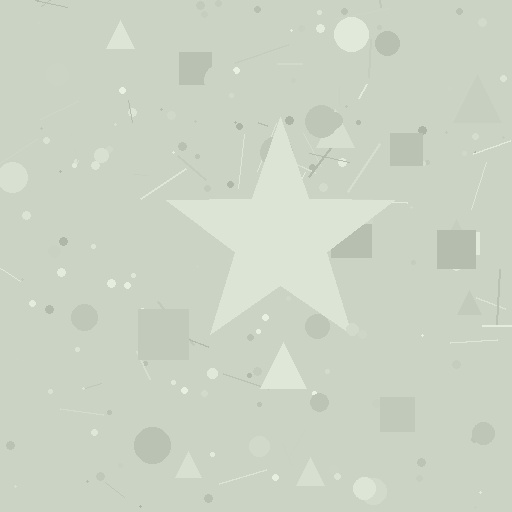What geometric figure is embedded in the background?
A star is embedded in the background.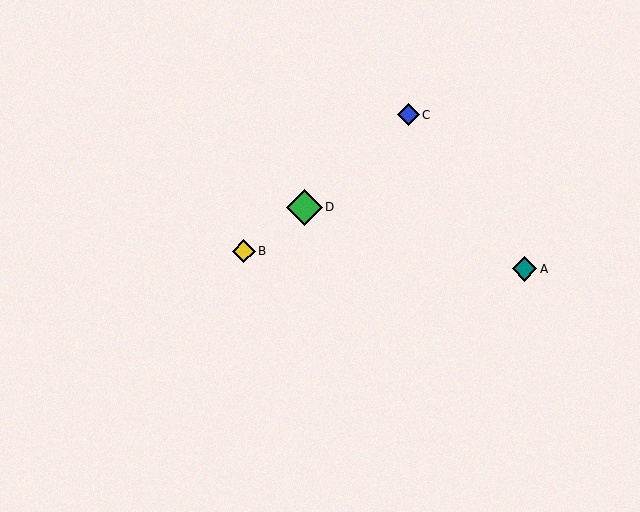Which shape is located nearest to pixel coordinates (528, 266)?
The teal diamond (labeled A) at (525, 269) is nearest to that location.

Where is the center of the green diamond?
The center of the green diamond is at (305, 207).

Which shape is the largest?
The green diamond (labeled D) is the largest.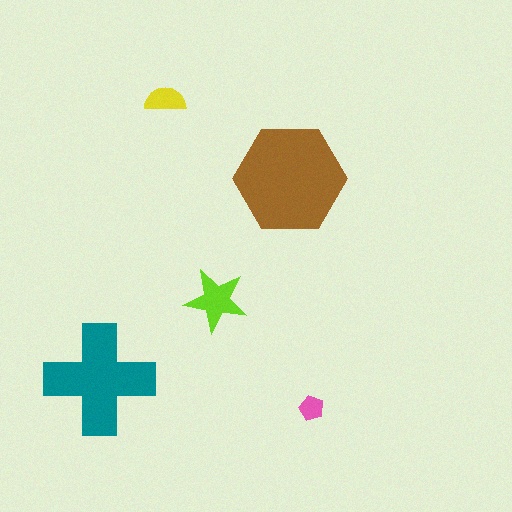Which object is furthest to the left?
The teal cross is leftmost.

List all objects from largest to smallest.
The brown hexagon, the teal cross, the lime star, the yellow semicircle, the pink pentagon.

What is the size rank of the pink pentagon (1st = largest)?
5th.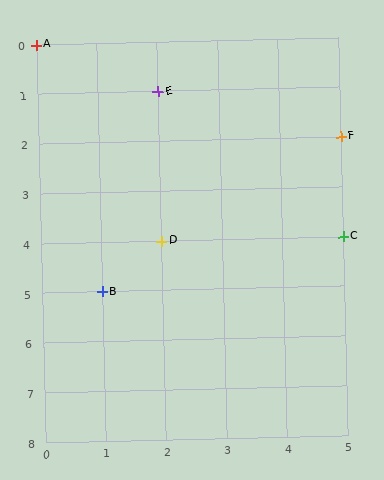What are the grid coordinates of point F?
Point F is at grid coordinates (5, 2).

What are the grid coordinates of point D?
Point D is at grid coordinates (2, 4).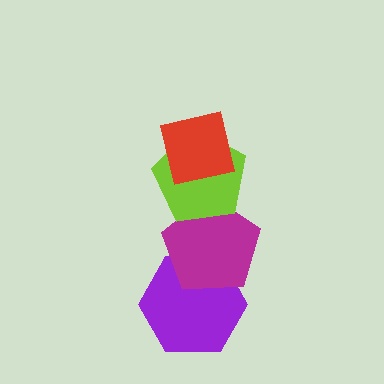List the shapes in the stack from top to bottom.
From top to bottom: the red square, the lime pentagon, the magenta pentagon, the purple hexagon.